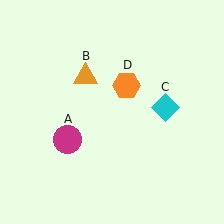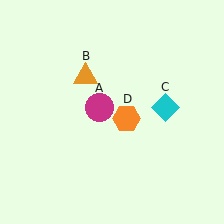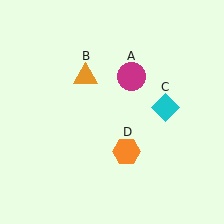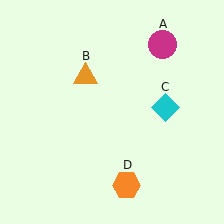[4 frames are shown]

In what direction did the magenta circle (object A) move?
The magenta circle (object A) moved up and to the right.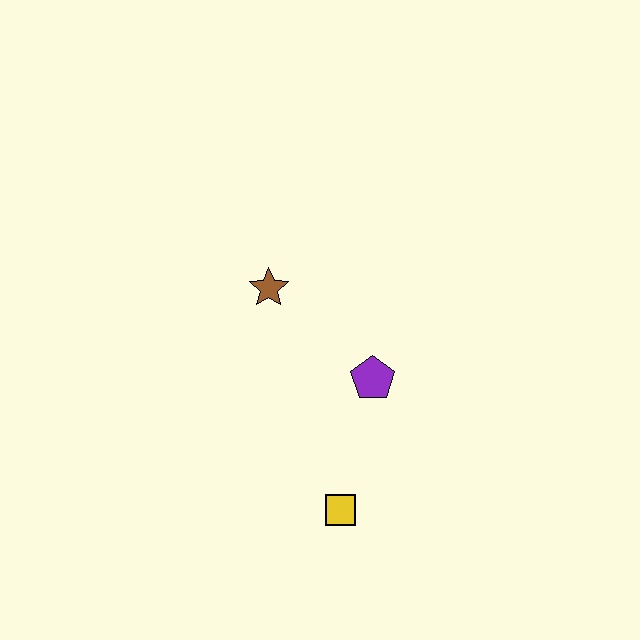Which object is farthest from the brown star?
The yellow square is farthest from the brown star.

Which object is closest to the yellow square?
The purple pentagon is closest to the yellow square.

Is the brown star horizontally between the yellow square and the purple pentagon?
No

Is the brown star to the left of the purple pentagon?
Yes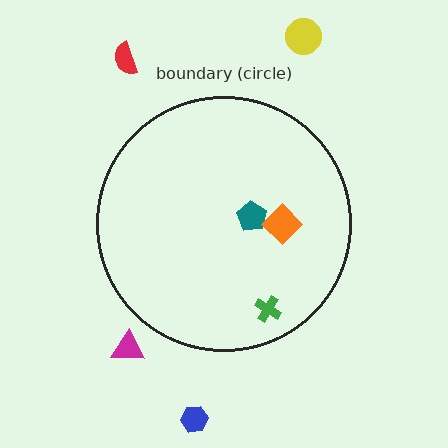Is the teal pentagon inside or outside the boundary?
Inside.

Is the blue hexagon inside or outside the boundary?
Outside.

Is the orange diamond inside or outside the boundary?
Inside.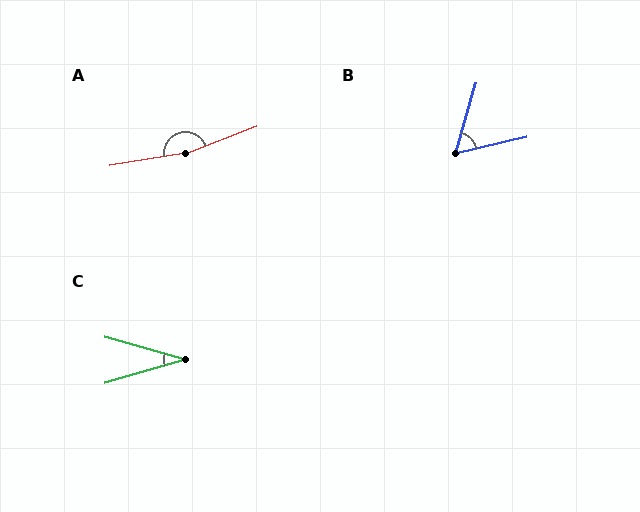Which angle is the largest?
A, at approximately 168 degrees.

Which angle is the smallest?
C, at approximately 32 degrees.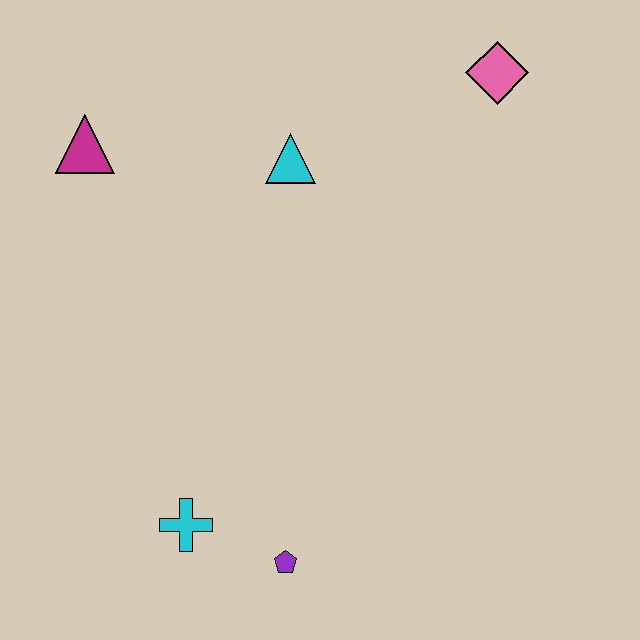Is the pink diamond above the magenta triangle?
Yes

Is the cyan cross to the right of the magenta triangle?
Yes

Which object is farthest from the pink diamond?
The cyan cross is farthest from the pink diamond.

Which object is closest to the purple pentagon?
The cyan cross is closest to the purple pentagon.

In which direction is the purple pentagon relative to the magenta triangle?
The purple pentagon is below the magenta triangle.